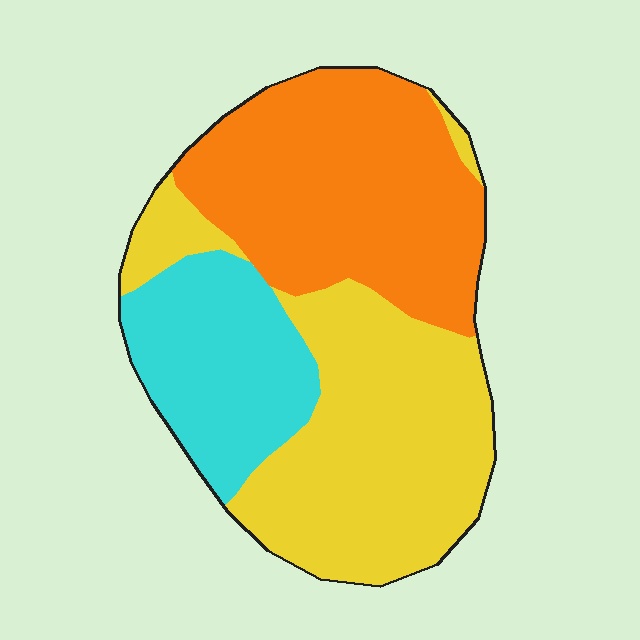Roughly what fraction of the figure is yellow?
Yellow covers around 40% of the figure.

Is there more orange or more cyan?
Orange.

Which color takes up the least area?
Cyan, at roughly 20%.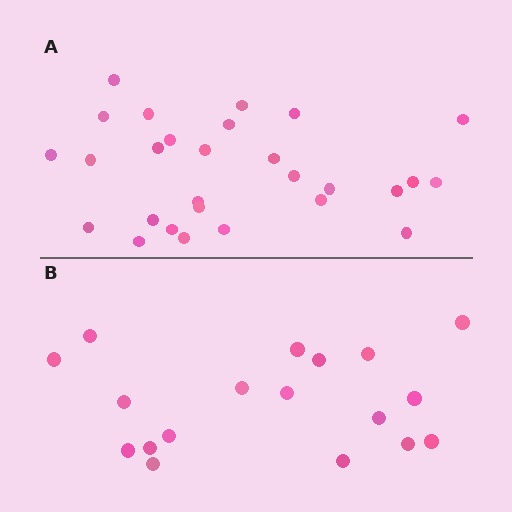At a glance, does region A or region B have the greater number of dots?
Region A (the top region) has more dots.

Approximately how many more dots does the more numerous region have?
Region A has roughly 10 or so more dots than region B.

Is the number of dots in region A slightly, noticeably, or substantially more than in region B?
Region A has substantially more. The ratio is roughly 1.6 to 1.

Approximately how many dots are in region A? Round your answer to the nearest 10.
About 30 dots. (The exact count is 28, which rounds to 30.)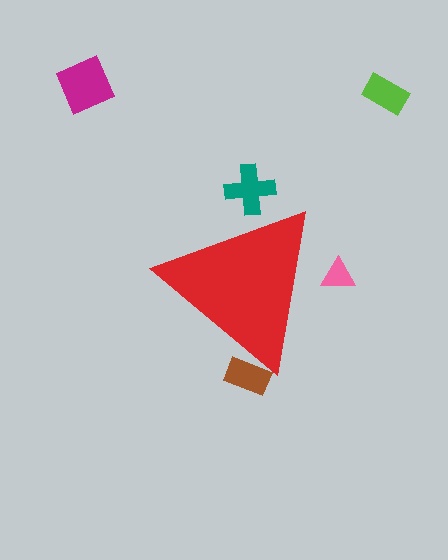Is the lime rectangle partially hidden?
No, the lime rectangle is fully visible.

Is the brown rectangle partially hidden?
Yes, the brown rectangle is partially hidden behind the red triangle.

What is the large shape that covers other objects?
A red triangle.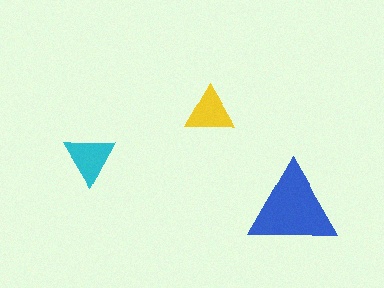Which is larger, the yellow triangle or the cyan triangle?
The cyan one.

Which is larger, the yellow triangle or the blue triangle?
The blue one.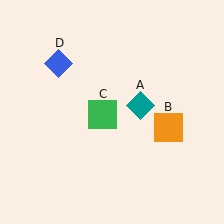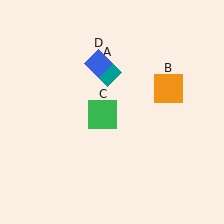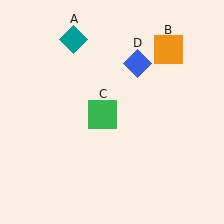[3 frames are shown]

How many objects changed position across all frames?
3 objects changed position: teal diamond (object A), orange square (object B), blue diamond (object D).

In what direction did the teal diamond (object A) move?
The teal diamond (object A) moved up and to the left.